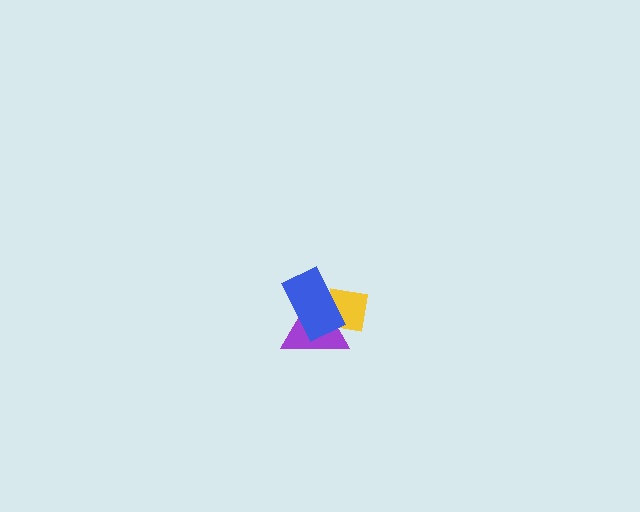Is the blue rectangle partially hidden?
No, no other shape covers it.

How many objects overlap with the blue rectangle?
2 objects overlap with the blue rectangle.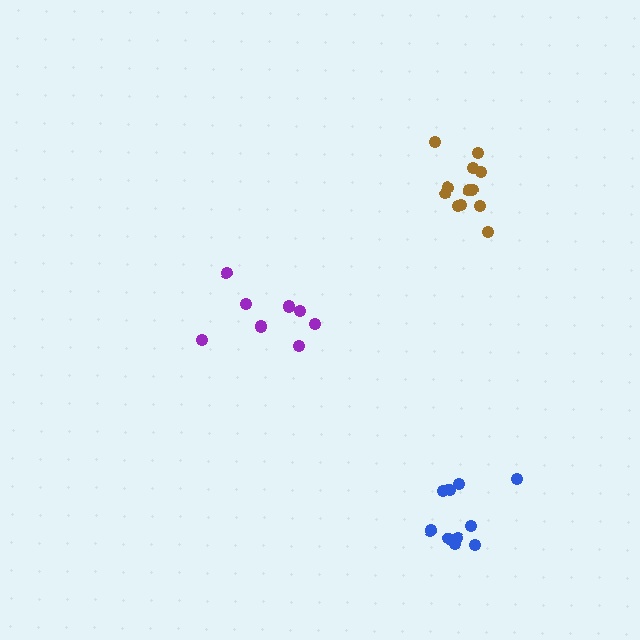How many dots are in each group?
Group 1: 12 dots, Group 2: 8 dots, Group 3: 10 dots (30 total).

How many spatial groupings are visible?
There are 3 spatial groupings.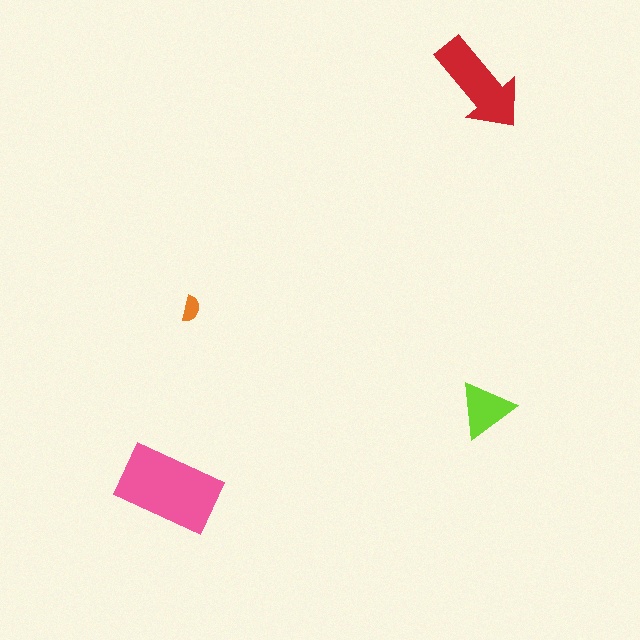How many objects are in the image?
There are 4 objects in the image.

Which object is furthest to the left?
The pink rectangle is leftmost.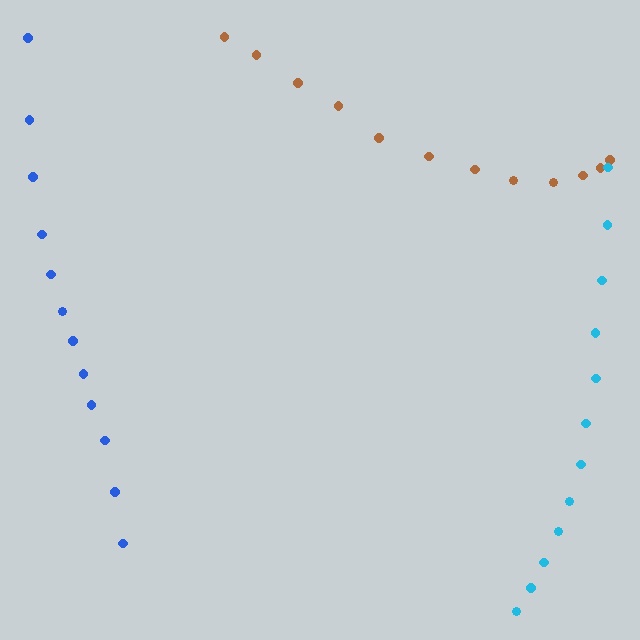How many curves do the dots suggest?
There are 3 distinct paths.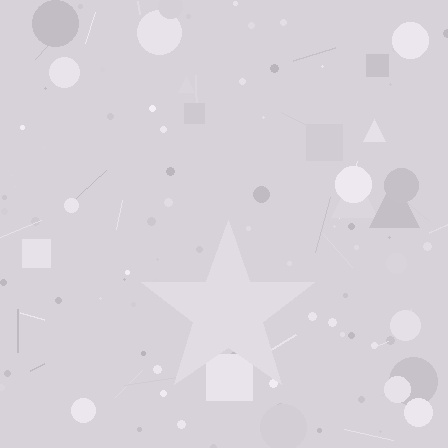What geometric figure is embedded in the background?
A star is embedded in the background.